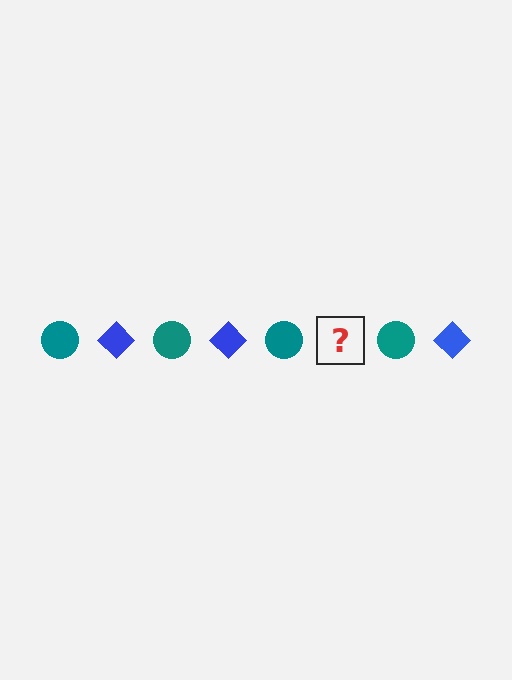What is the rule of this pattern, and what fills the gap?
The rule is that the pattern alternates between teal circle and blue diamond. The gap should be filled with a blue diamond.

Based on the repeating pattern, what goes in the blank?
The blank should be a blue diamond.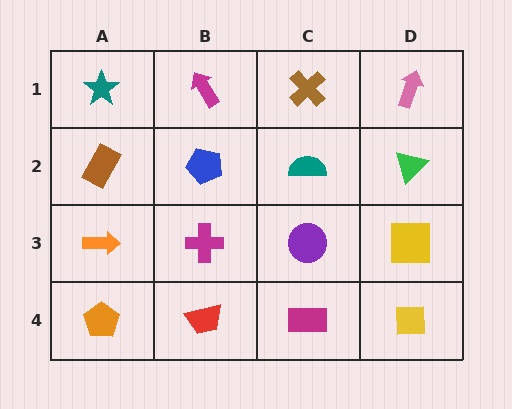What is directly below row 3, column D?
A yellow square.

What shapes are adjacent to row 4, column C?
A purple circle (row 3, column C), a red trapezoid (row 4, column B), a yellow square (row 4, column D).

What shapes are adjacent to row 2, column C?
A brown cross (row 1, column C), a purple circle (row 3, column C), a blue pentagon (row 2, column B), a green triangle (row 2, column D).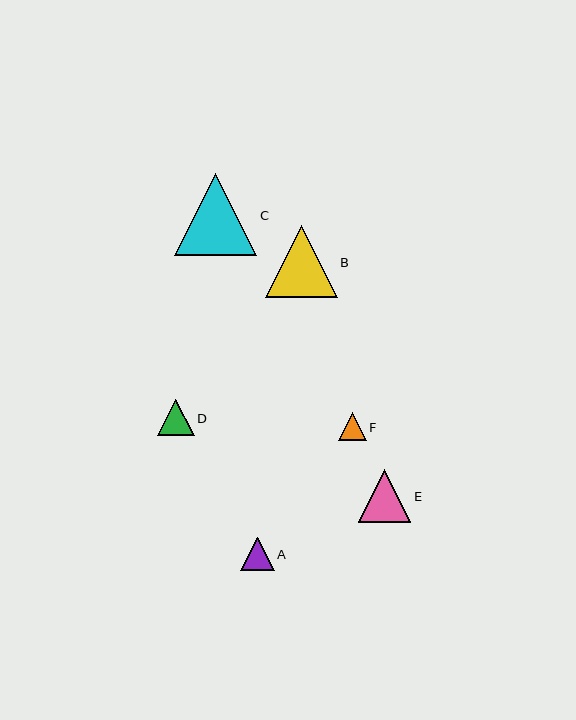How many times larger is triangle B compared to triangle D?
Triangle B is approximately 2.0 times the size of triangle D.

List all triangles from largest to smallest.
From largest to smallest: C, B, E, D, A, F.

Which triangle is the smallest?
Triangle F is the smallest with a size of approximately 28 pixels.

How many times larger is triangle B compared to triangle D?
Triangle B is approximately 2.0 times the size of triangle D.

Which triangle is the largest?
Triangle C is the largest with a size of approximately 82 pixels.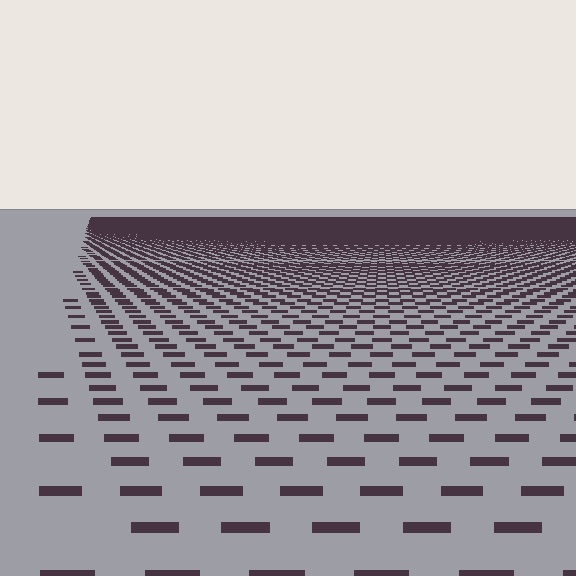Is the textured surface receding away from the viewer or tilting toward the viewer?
The surface is receding away from the viewer. Texture elements get smaller and denser toward the top.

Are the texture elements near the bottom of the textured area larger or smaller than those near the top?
Larger. Near the bottom, elements are closer to the viewer and appear at a bigger on-screen size.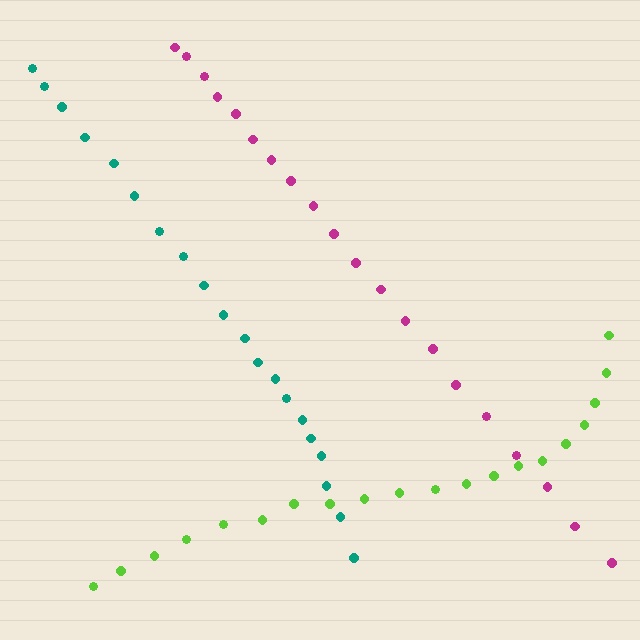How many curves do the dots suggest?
There are 3 distinct paths.